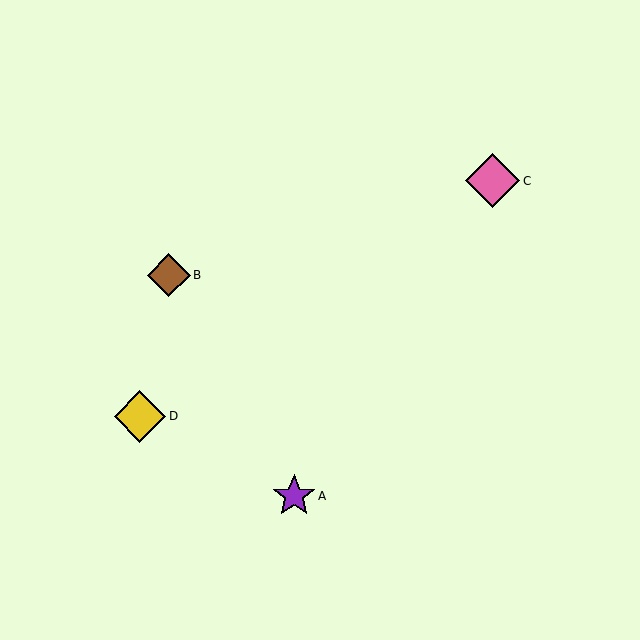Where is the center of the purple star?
The center of the purple star is at (294, 496).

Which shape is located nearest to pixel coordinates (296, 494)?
The purple star (labeled A) at (294, 496) is nearest to that location.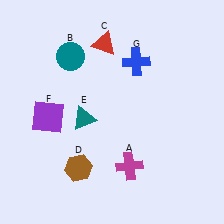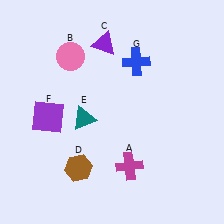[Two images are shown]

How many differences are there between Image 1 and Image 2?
There are 2 differences between the two images.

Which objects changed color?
B changed from teal to pink. C changed from red to purple.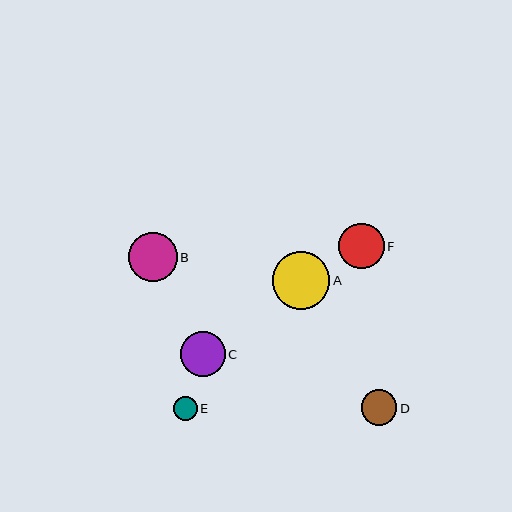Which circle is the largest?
Circle A is the largest with a size of approximately 58 pixels.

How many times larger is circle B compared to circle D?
Circle B is approximately 1.4 times the size of circle D.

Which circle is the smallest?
Circle E is the smallest with a size of approximately 24 pixels.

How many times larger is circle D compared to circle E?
Circle D is approximately 1.5 times the size of circle E.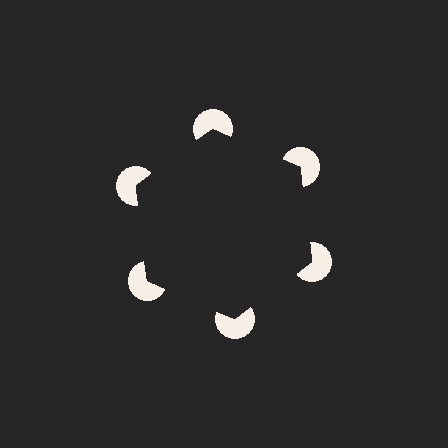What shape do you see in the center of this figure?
An illusory hexagon — its edges are inferred from the aligned wedge cuts in the pac-man discs, not physically drawn.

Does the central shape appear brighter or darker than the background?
It typically appears slightly darker than the background, even though no actual brightness change is drawn.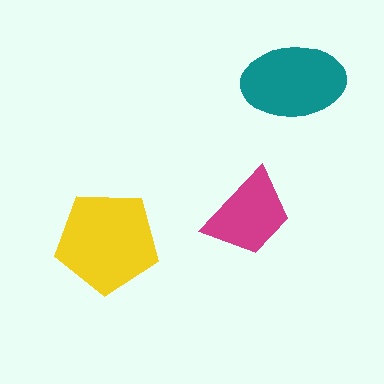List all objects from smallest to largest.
The magenta trapezoid, the teal ellipse, the yellow pentagon.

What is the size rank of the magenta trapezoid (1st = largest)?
3rd.